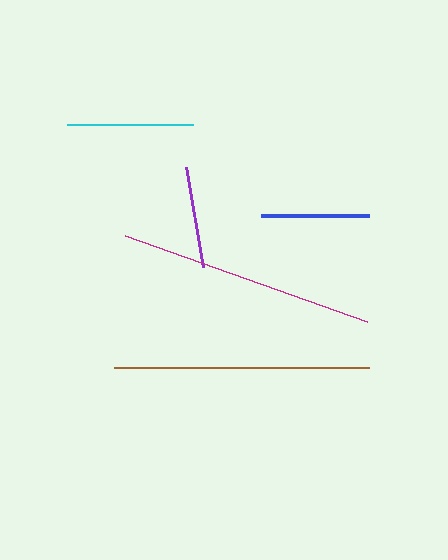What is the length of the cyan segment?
The cyan segment is approximately 126 pixels long.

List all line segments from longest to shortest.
From longest to shortest: magenta, brown, cyan, blue, purple.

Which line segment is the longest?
The magenta line is the longest at approximately 256 pixels.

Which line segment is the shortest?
The purple line is the shortest at approximately 101 pixels.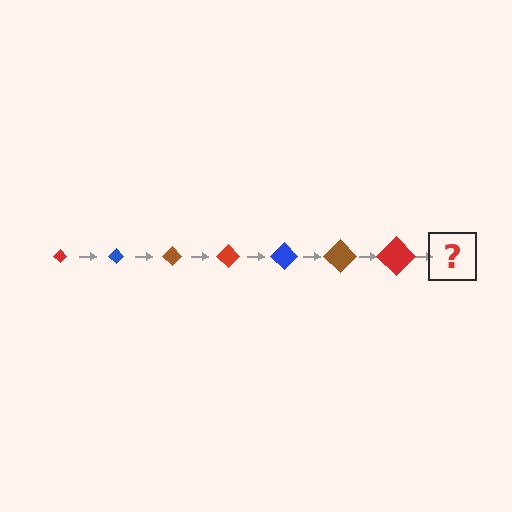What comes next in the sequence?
The next element should be a blue diamond, larger than the previous one.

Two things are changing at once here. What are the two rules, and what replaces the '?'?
The two rules are that the diamond grows larger each step and the color cycles through red, blue, and brown. The '?' should be a blue diamond, larger than the previous one.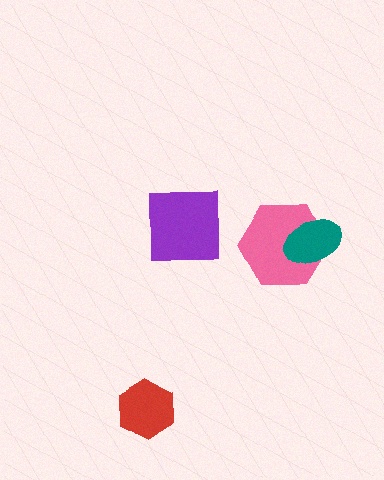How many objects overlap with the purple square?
0 objects overlap with the purple square.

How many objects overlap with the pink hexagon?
1 object overlaps with the pink hexagon.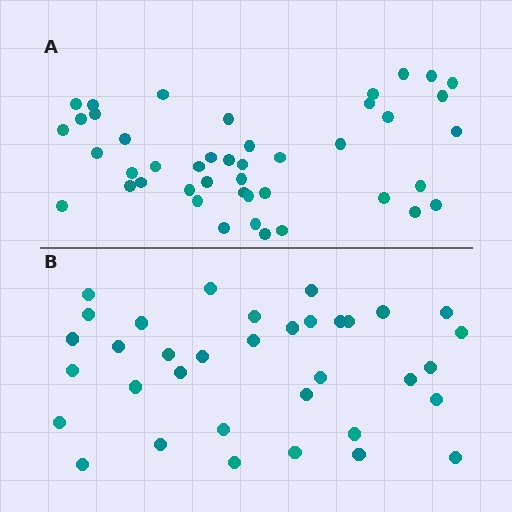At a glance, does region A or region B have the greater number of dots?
Region A (the top region) has more dots.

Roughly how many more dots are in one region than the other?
Region A has roughly 8 or so more dots than region B.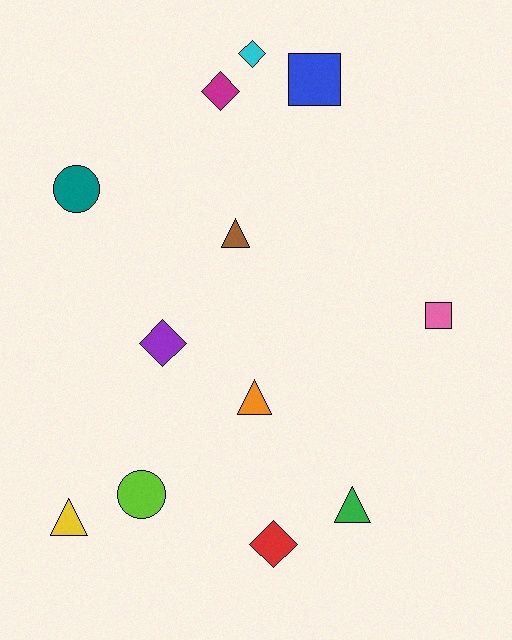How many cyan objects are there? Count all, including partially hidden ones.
There is 1 cyan object.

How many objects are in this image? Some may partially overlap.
There are 12 objects.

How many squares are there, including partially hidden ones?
There are 2 squares.